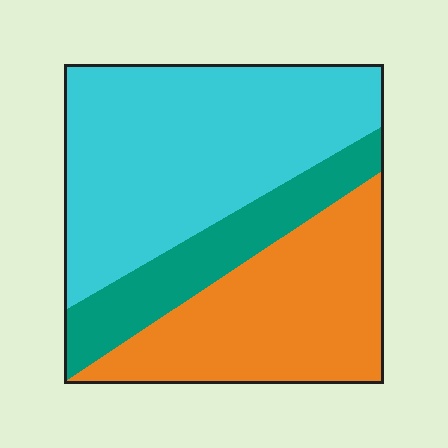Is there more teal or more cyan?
Cyan.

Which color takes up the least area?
Teal, at roughly 20%.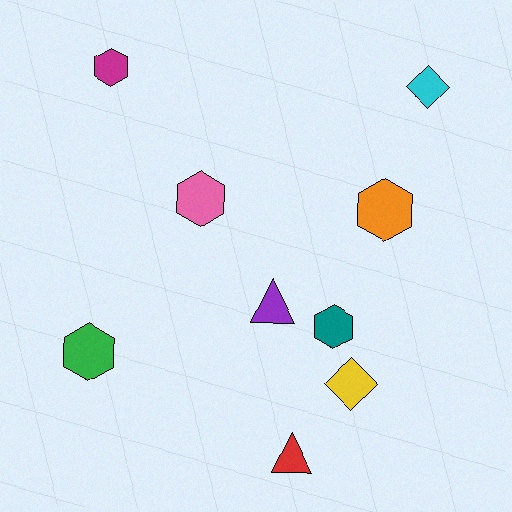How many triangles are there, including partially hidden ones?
There are 2 triangles.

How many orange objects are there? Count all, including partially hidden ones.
There is 1 orange object.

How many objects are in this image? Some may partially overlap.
There are 9 objects.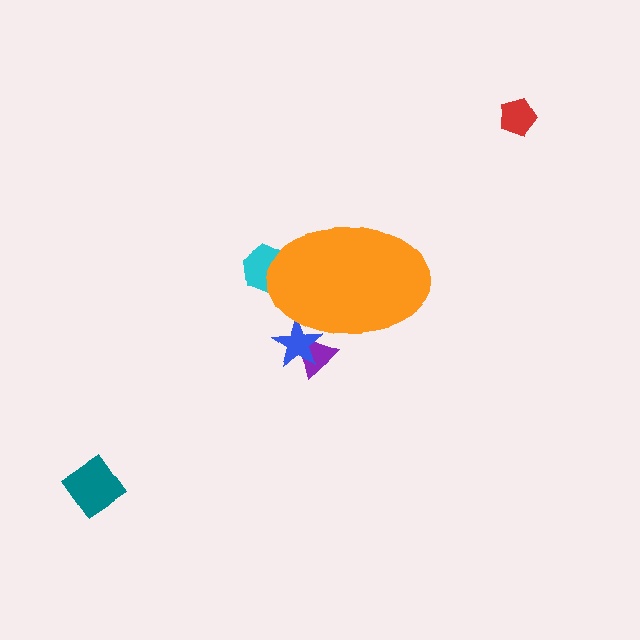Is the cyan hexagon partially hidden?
Yes, the cyan hexagon is partially hidden behind the orange ellipse.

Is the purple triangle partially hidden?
Yes, the purple triangle is partially hidden behind the orange ellipse.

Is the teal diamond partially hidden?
No, the teal diamond is fully visible.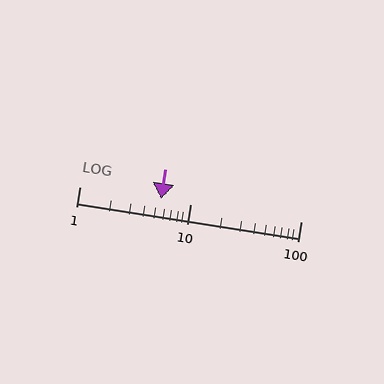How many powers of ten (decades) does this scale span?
The scale spans 2 decades, from 1 to 100.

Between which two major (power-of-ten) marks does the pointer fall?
The pointer is between 1 and 10.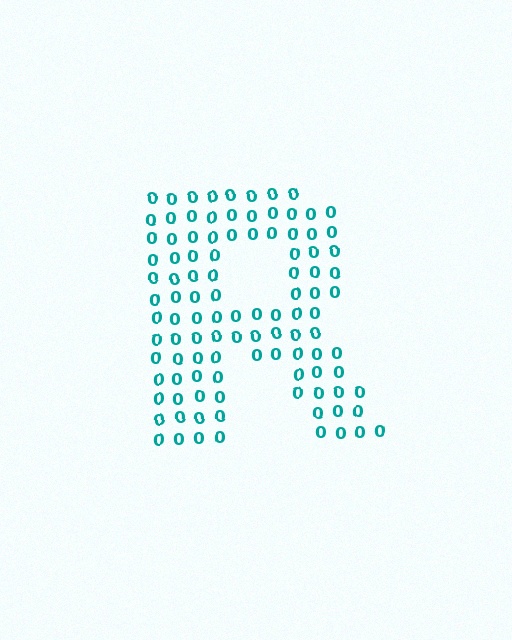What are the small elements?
The small elements are digit 0's.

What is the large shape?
The large shape is the letter R.